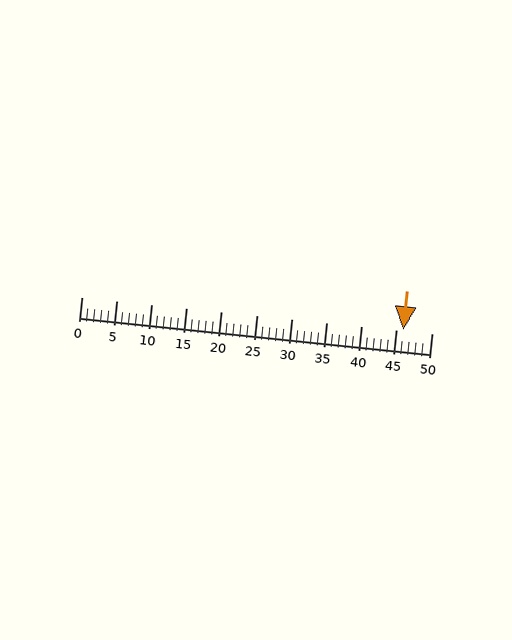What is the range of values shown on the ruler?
The ruler shows values from 0 to 50.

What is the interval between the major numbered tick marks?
The major tick marks are spaced 5 units apart.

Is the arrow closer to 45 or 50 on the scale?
The arrow is closer to 45.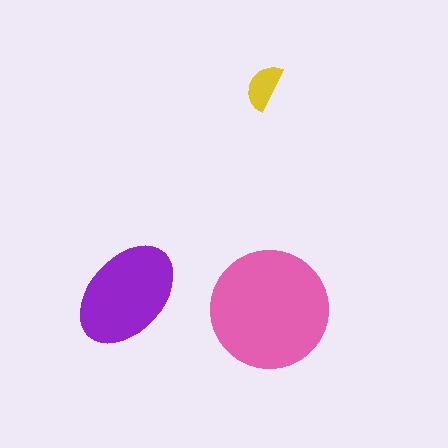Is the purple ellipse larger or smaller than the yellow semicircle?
Larger.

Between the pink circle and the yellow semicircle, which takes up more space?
The pink circle.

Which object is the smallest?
The yellow semicircle.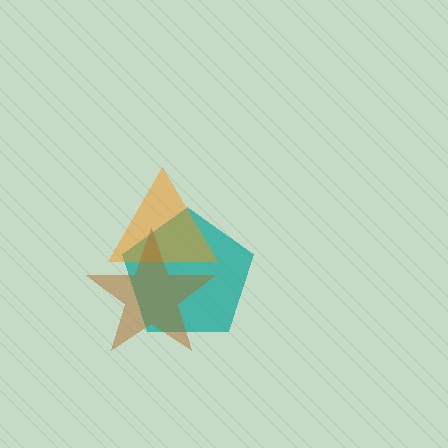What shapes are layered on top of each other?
The layered shapes are: a teal pentagon, an orange triangle, a brown star.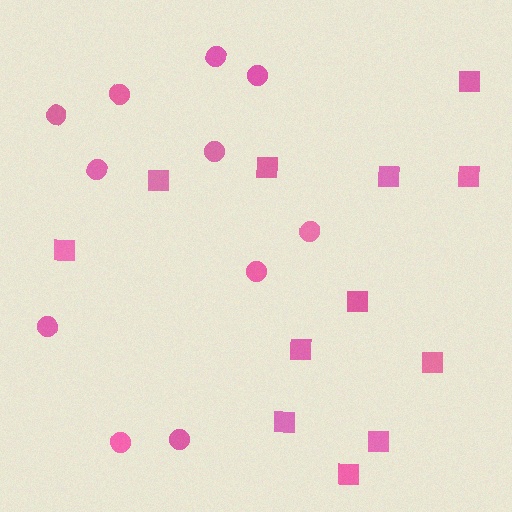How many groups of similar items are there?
There are 2 groups: one group of circles (11) and one group of squares (12).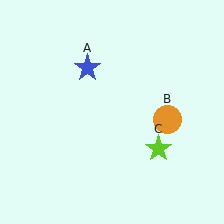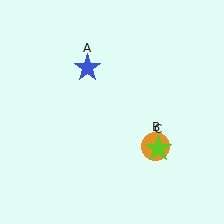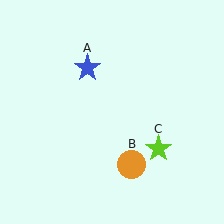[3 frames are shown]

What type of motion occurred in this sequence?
The orange circle (object B) rotated clockwise around the center of the scene.